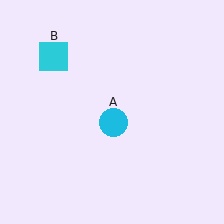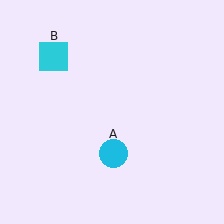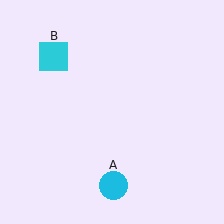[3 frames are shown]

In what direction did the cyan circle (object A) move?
The cyan circle (object A) moved down.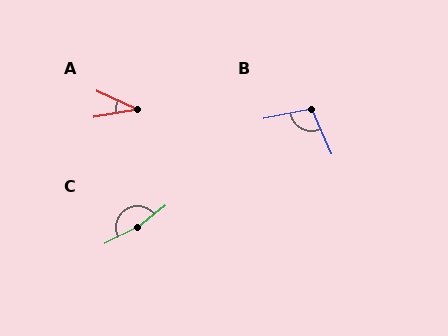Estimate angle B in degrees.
Approximately 102 degrees.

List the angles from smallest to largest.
A (35°), B (102°), C (169°).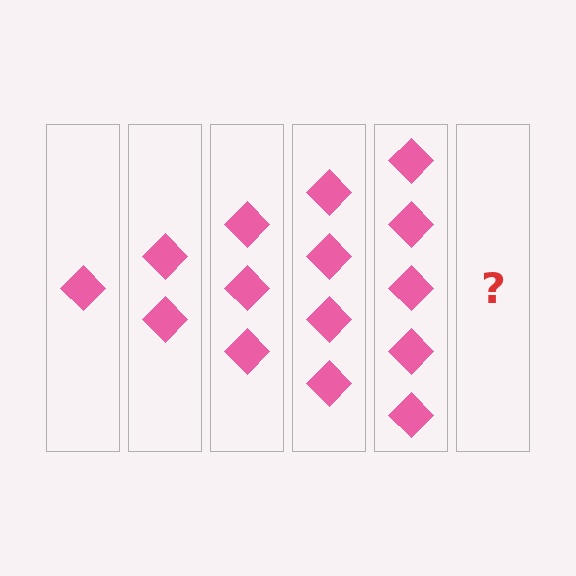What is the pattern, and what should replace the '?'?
The pattern is that each step adds one more diamond. The '?' should be 6 diamonds.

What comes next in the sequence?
The next element should be 6 diamonds.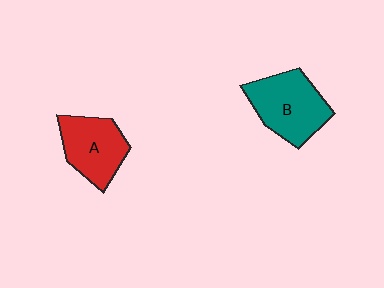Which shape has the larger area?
Shape B (teal).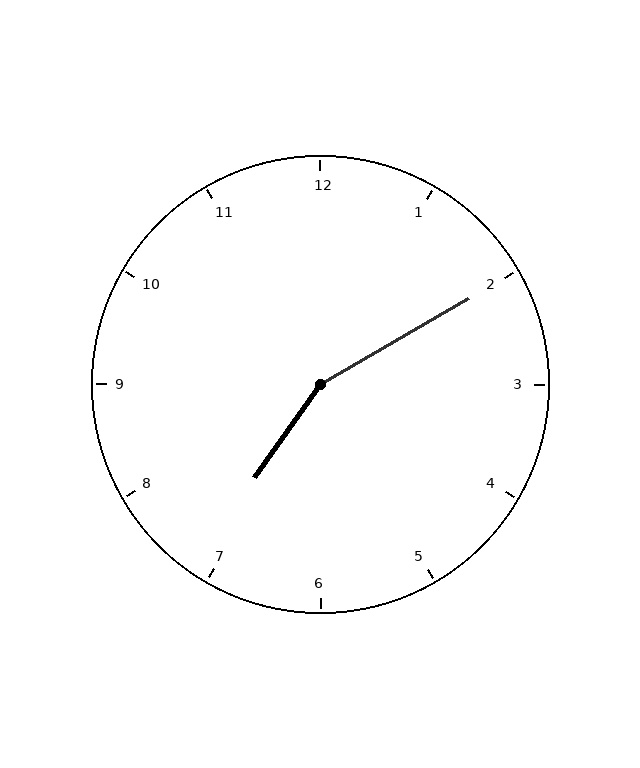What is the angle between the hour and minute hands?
Approximately 155 degrees.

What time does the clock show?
7:10.